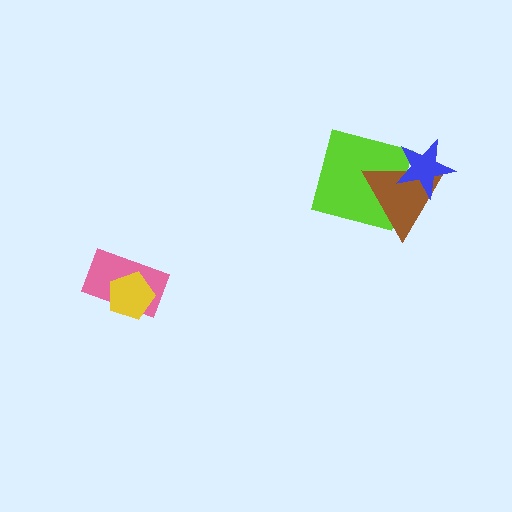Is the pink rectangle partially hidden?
Yes, it is partially covered by another shape.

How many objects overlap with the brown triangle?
2 objects overlap with the brown triangle.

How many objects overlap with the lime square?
2 objects overlap with the lime square.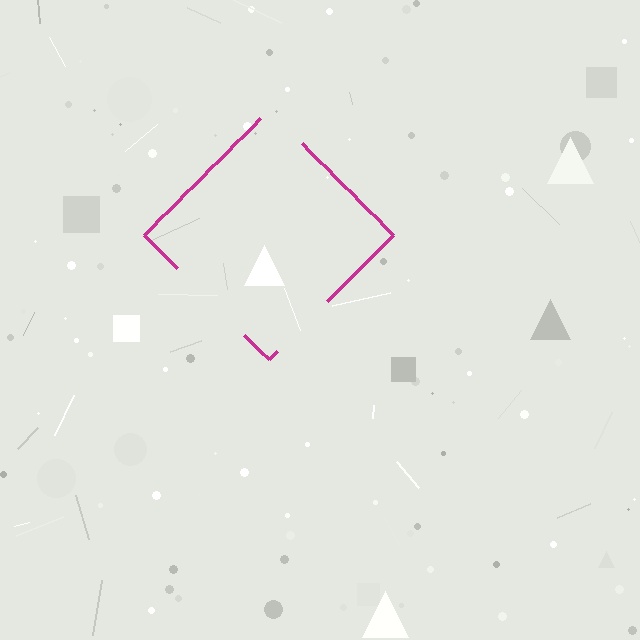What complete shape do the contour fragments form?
The contour fragments form a diamond.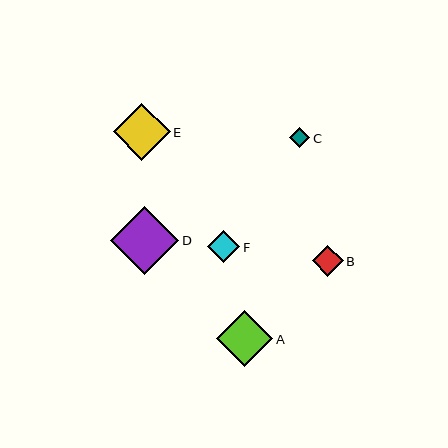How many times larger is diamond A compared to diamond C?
Diamond A is approximately 2.8 times the size of diamond C.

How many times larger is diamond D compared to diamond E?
Diamond D is approximately 1.2 times the size of diamond E.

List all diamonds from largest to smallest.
From largest to smallest: D, E, A, F, B, C.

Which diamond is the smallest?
Diamond C is the smallest with a size of approximately 20 pixels.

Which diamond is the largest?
Diamond D is the largest with a size of approximately 69 pixels.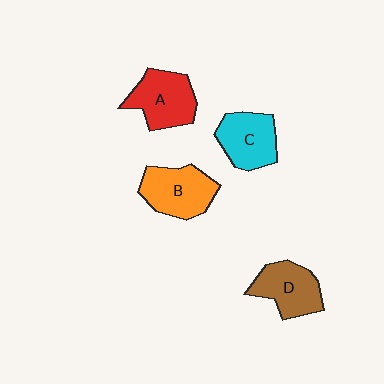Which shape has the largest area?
Shape B (orange).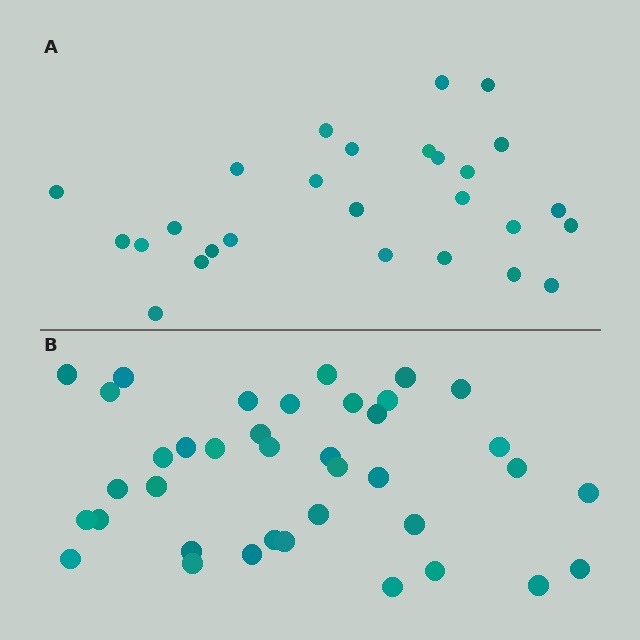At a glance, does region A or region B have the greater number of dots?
Region B (the bottom region) has more dots.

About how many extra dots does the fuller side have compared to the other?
Region B has roughly 12 or so more dots than region A.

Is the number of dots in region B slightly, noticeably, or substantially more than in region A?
Region B has noticeably more, but not dramatically so. The ratio is roughly 1.4 to 1.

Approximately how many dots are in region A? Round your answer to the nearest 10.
About 30 dots. (The exact count is 27, which rounds to 30.)